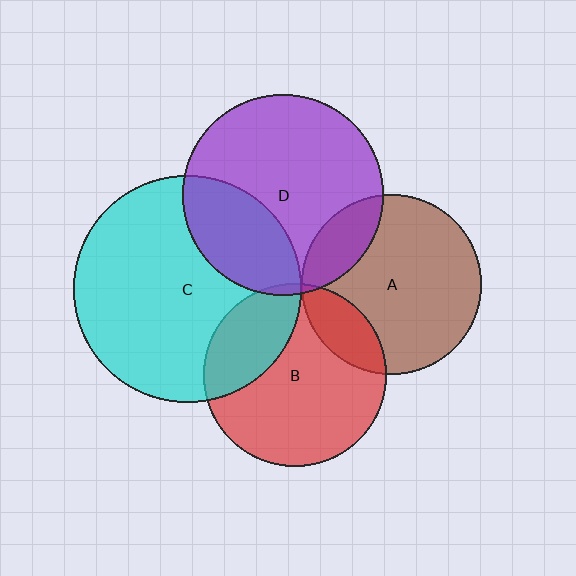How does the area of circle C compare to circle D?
Approximately 1.3 times.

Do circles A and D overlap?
Yes.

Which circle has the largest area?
Circle C (cyan).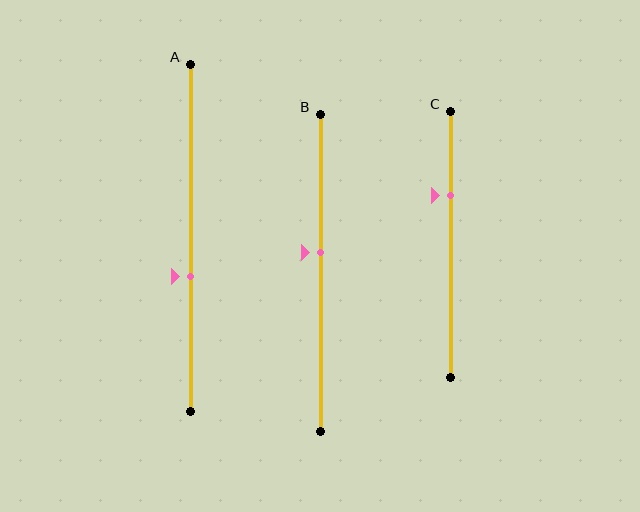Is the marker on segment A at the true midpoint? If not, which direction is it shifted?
No, the marker on segment A is shifted downward by about 11% of the segment length.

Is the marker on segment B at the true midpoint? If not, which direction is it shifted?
No, the marker on segment B is shifted upward by about 6% of the segment length.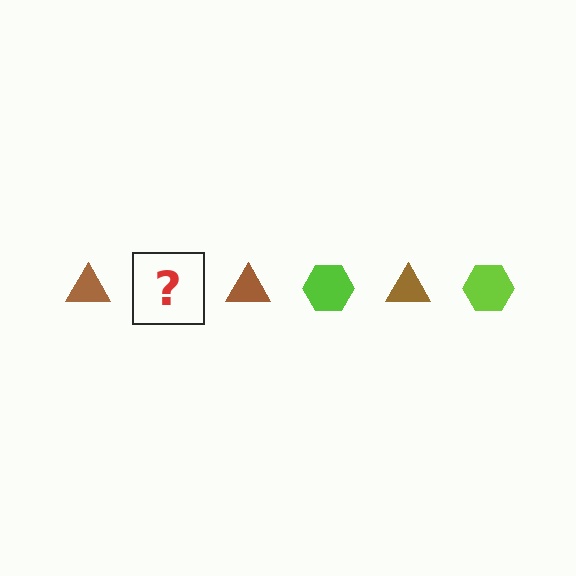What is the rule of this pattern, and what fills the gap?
The rule is that the pattern alternates between brown triangle and lime hexagon. The gap should be filled with a lime hexagon.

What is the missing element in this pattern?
The missing element is a lime hexagon.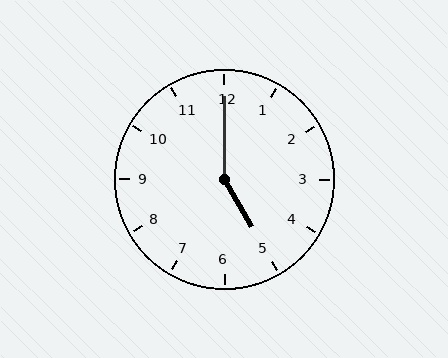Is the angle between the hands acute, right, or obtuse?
It is obtuse.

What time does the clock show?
5:00.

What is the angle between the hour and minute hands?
Approximately 150 degrees.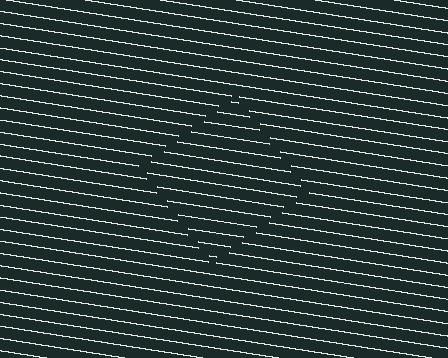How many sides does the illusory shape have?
4 sides — the line-ends trace a square.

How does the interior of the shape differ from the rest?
The interior of the shape contains the same grating, shifted by half a period — the contour is defined by the phase discontinuity where line-ends from the inner and outer gratings abut.